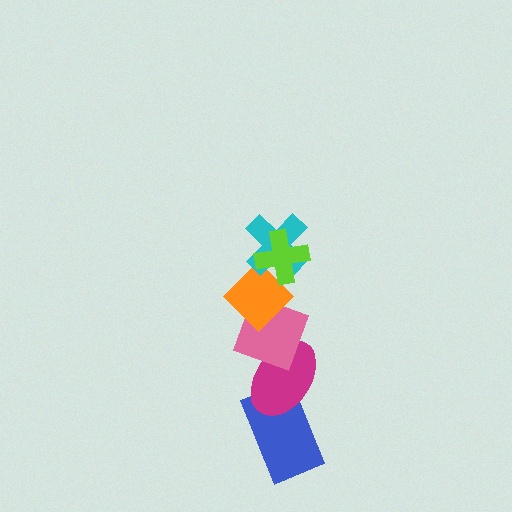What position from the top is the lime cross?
The lime cross is 1st from the top.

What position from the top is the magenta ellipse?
The magenta ellipse is 5th from the top.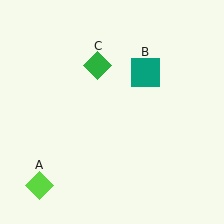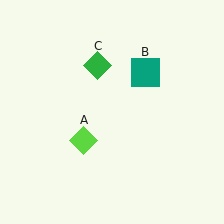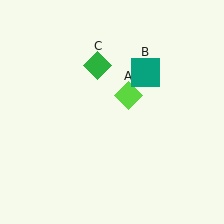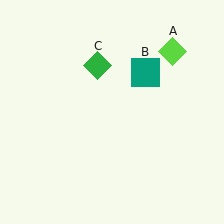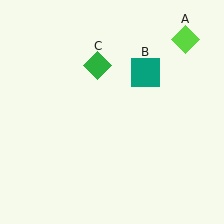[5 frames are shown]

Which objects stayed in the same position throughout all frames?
Teal square (object B) and green diamond (object C) remained stationary.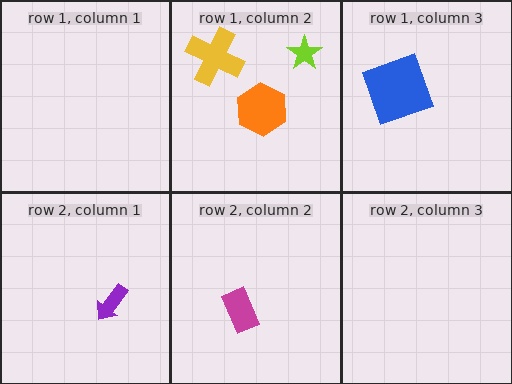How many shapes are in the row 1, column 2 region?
3.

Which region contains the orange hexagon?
The row 1, column 2 region.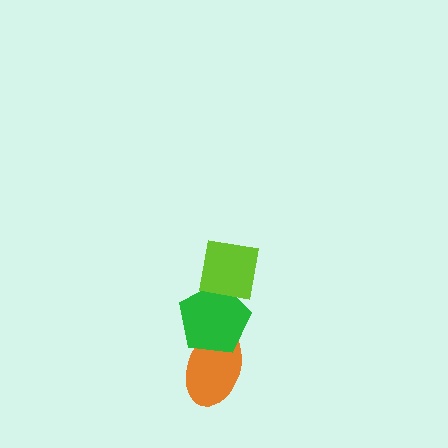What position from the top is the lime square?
The lime square is 1st from the top.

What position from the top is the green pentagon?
The green pentagon is 2nd from the top.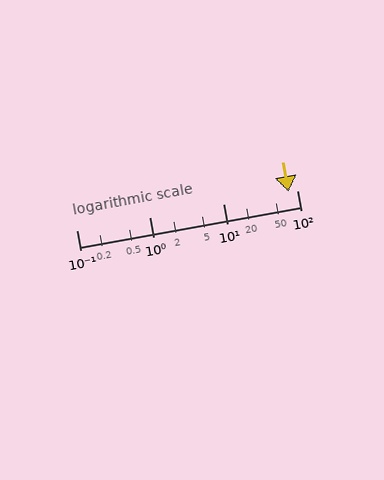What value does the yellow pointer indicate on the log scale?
The pointer indicates approximately 76.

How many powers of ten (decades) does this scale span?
The scale spans 3 decades, from 0.1 to 100.